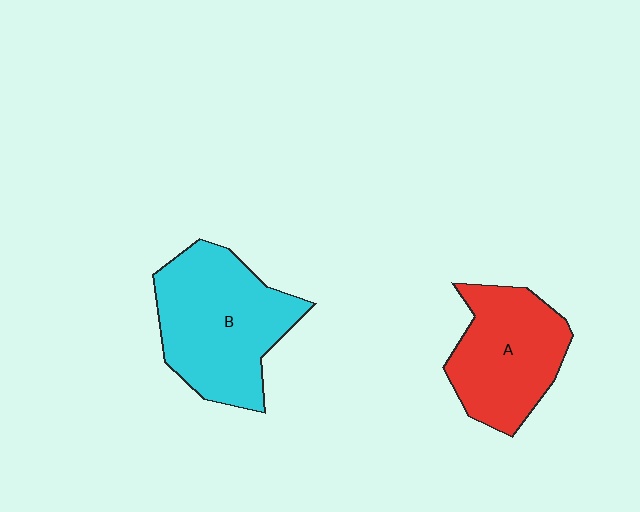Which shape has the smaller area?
Shape A (red).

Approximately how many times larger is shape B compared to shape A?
Approximately 1.3 times.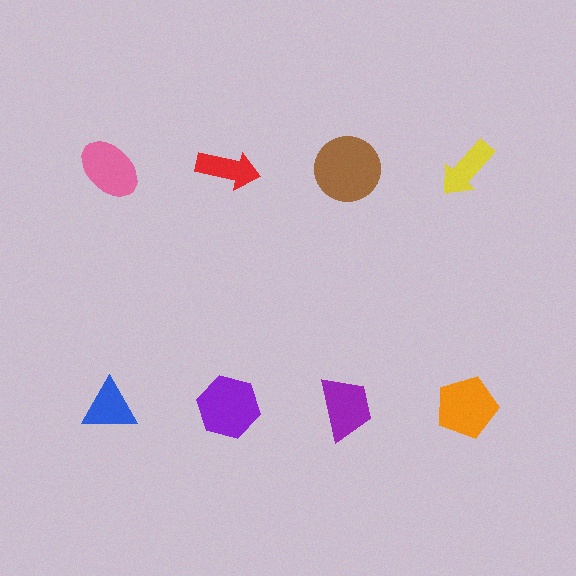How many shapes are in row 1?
4 shapes.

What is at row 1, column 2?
A red arrow.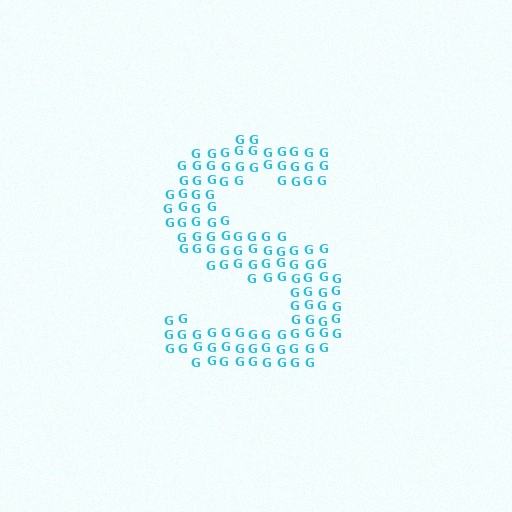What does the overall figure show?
The overall figure shows the letter S.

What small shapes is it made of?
It is made of small letter G's.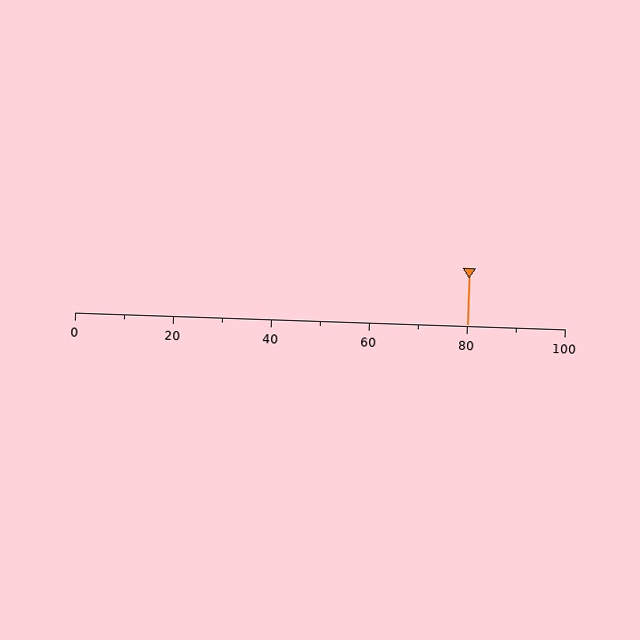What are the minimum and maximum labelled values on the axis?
The axis runs from 0 to 100.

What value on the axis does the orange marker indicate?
The marker indicates approximately 80.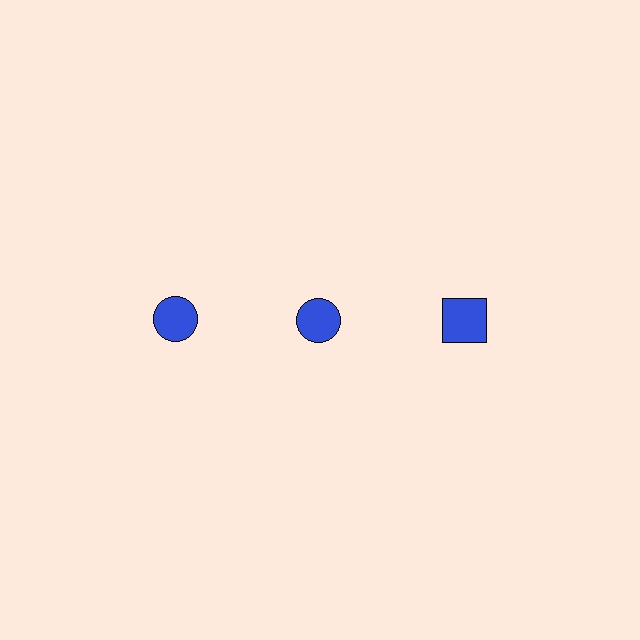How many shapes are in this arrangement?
There are 3 shapes arranged in a grid pattern.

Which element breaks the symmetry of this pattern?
The blue square in the top row, center column breaks the symmetry. All other shapes are blue circles.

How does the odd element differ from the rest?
It has a different shape: square instead of circle.